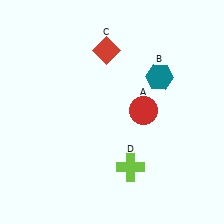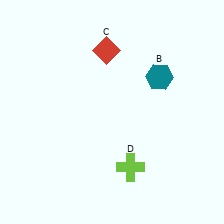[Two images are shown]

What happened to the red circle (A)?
The red circle (A) was removed in Image 2. It was in the top-right area of Image 1.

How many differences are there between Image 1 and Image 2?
There is 1 difference between the two images.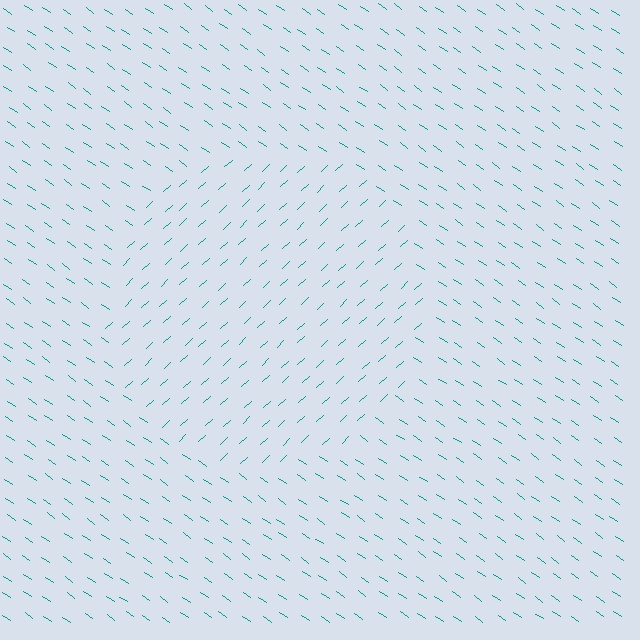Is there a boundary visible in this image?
Yes, there is a texture boundary formed by a change in line orientation.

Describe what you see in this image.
The image is filled with small teal line segments. A circle region in the image has lines oriented differently from the surrounding lines, creating a visible texture boundary.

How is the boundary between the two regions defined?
The boundary is defined purely by a change in line orientation (approximately 77 degrees difference). All lines are the same color and thickness.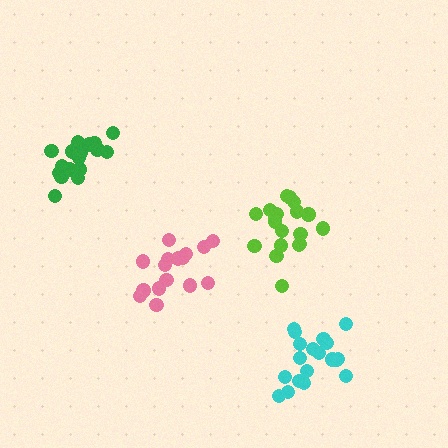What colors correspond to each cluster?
The clusters are colored: pink, lime, green, cyan.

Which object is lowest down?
The cyan cluster is bottommost.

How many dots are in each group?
Group 1: 16 dots, Group 2: 19 dots, Group 3: 17 dots, Group 4: 20 dots (72 total).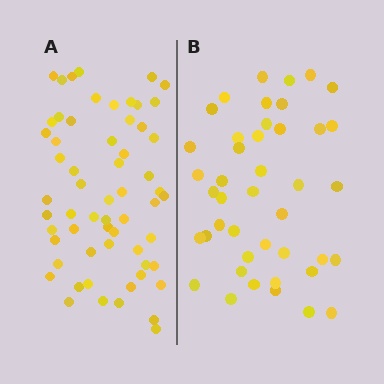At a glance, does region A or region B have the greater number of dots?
Region A (the left region) has more dots.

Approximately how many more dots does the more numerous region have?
Region A has approximately 15 more dots than region B.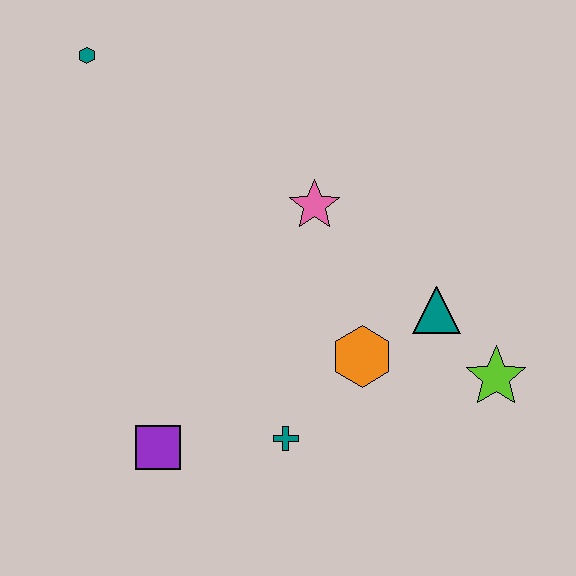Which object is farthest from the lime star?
The teal hexagon is farthest from the lime star.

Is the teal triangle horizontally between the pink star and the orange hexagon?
No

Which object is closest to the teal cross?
The orange hexagon is closest to the teal cross.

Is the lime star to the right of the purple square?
Yes